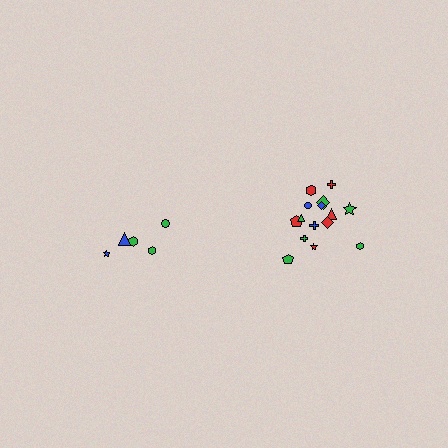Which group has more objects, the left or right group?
The right group.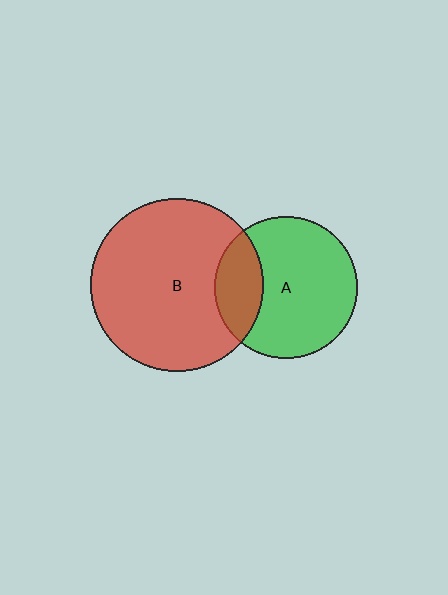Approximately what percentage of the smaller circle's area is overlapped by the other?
Approximately 25%.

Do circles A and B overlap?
Yes.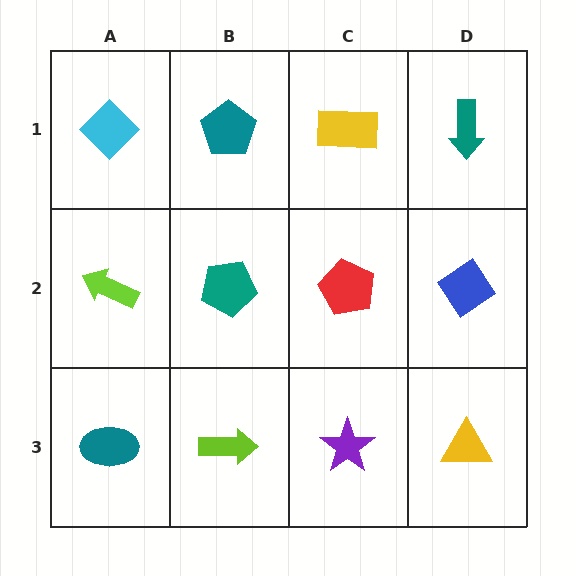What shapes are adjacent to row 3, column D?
A blue diamond (row 2, column D), a purple star (row 3, column C).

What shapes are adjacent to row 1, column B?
A teal pentagon (row 2, column B), a cyan diamond (row 1, column A), a yellow rectangle (row 1, column C).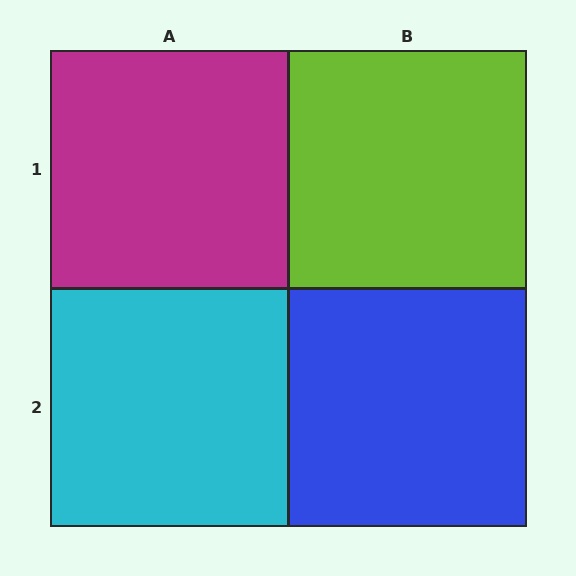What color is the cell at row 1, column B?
Lime.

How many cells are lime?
1 cell is lime.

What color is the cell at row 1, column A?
Magenta.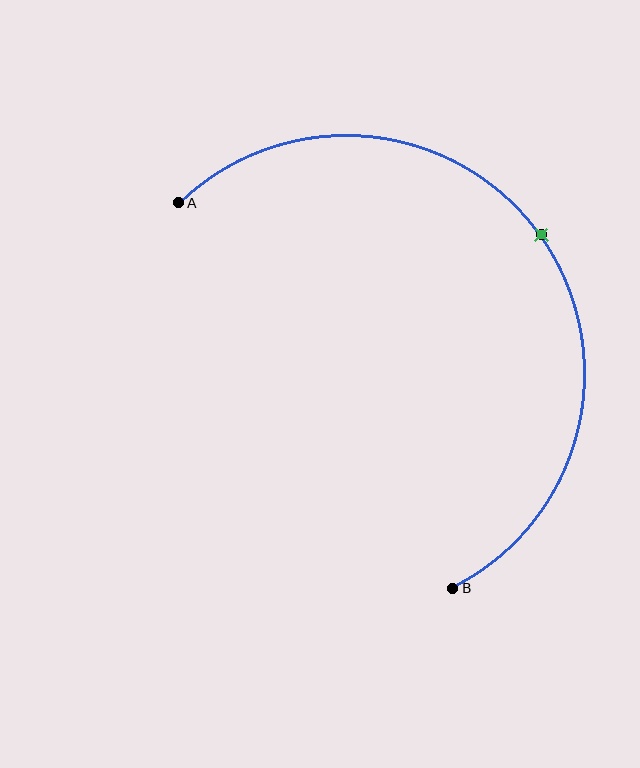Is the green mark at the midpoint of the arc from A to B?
Yes. The green mark lies on the arc at equal arc-length from both A and B — it is the arc midpoint.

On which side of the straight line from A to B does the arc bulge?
The arc bulges above and to the right of the straight line connecting A and B.